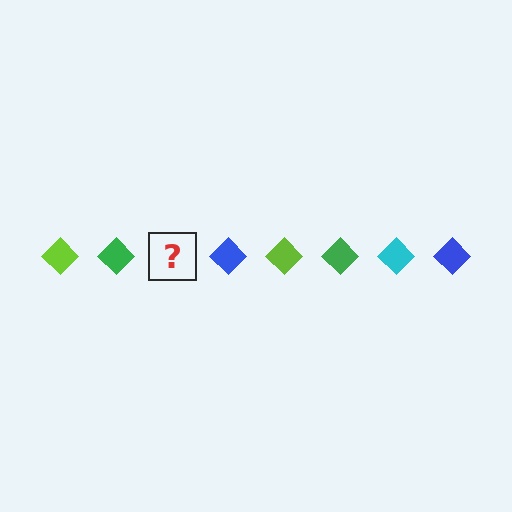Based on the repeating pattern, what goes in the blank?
The blank should be a cyan diamond.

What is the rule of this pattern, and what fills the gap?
The rule is that the pattern cycles through lime, green, cyan, blue diamonds. The gap should be filled with a cyan diamond.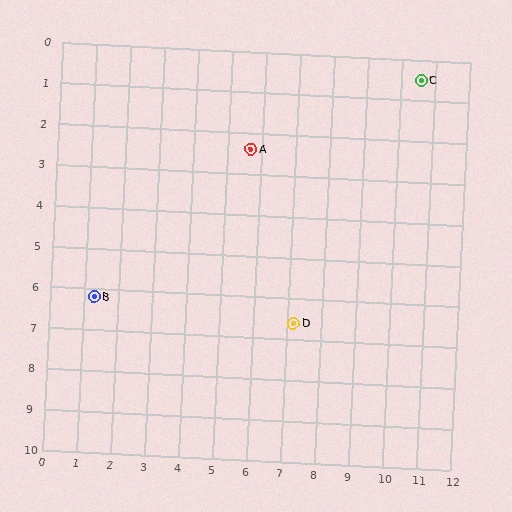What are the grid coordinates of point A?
Point A is at approximately (5.7, 2.4).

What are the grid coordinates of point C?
Point C is at approximately (10.6, 0.5).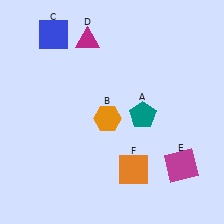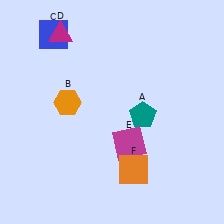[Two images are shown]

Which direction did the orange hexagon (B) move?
The orange hexagon (B) moved left.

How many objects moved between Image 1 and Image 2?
3 objects moved between the two images.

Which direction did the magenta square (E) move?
The magenta square (E) moved left.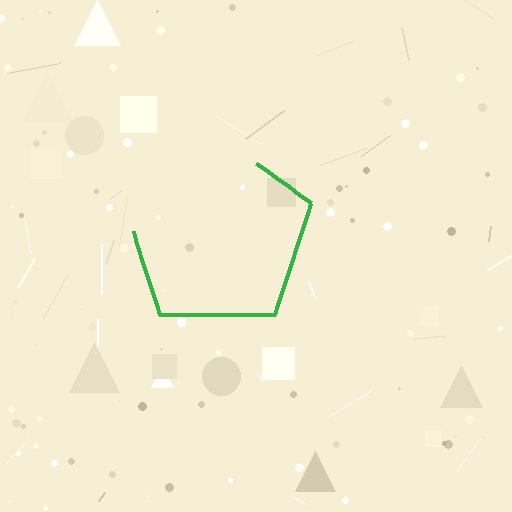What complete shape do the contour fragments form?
The contour fragments form a pentagon.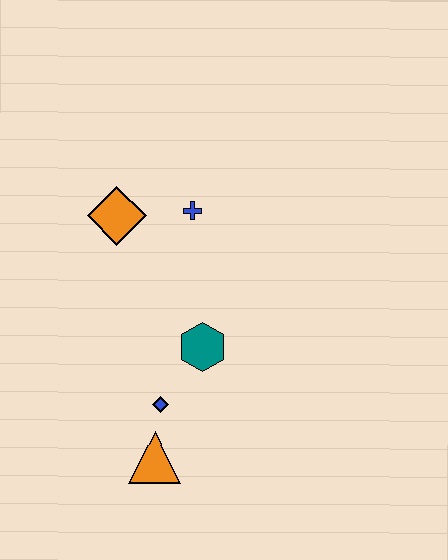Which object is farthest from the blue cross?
The orange triangle is farthest from the blue cross.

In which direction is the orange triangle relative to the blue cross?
The orange triangle is below the blue cross.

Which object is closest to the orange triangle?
The blue diamond is closest to the orange triangle.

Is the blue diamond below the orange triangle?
No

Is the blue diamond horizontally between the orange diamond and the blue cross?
Yes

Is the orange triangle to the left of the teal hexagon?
Yes